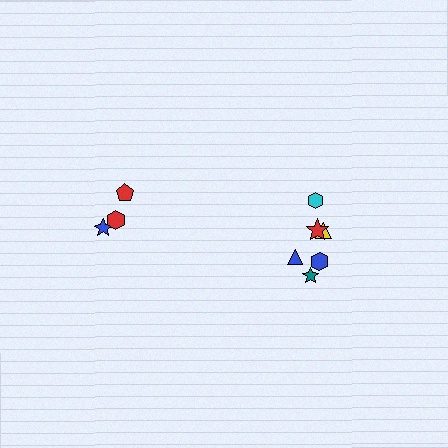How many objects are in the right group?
There are 6 objects.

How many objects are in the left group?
There are 3 objects.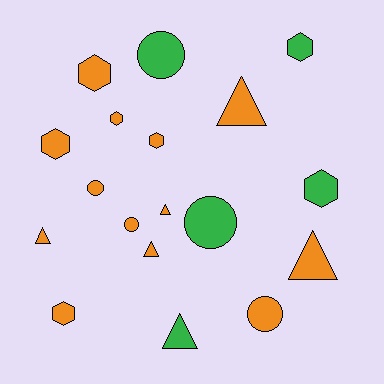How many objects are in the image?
There are 18 objects.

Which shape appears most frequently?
Hexagon, with 7 objects.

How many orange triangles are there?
There are 5 orange triangles.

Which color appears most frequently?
Orange, with 13 objects.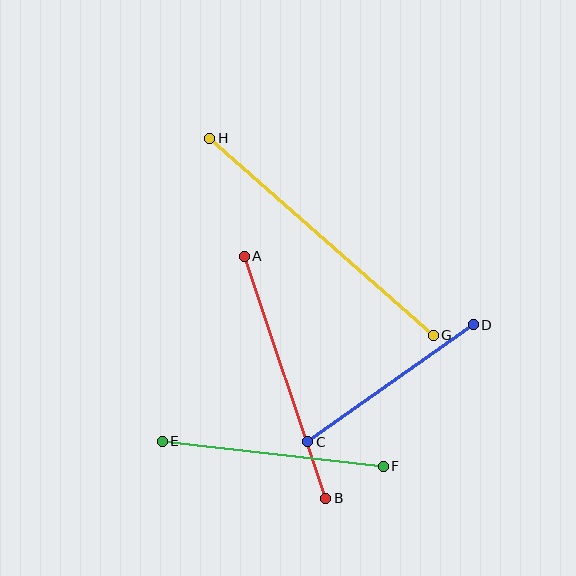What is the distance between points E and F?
The distance is approximately 222 pixels.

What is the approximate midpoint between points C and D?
The midpoint is at approximately (390, 383) pixels.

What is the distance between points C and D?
The distance is approximately 203 pixels.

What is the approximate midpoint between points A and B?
The midpoint is at approximately (285, 377) pixels.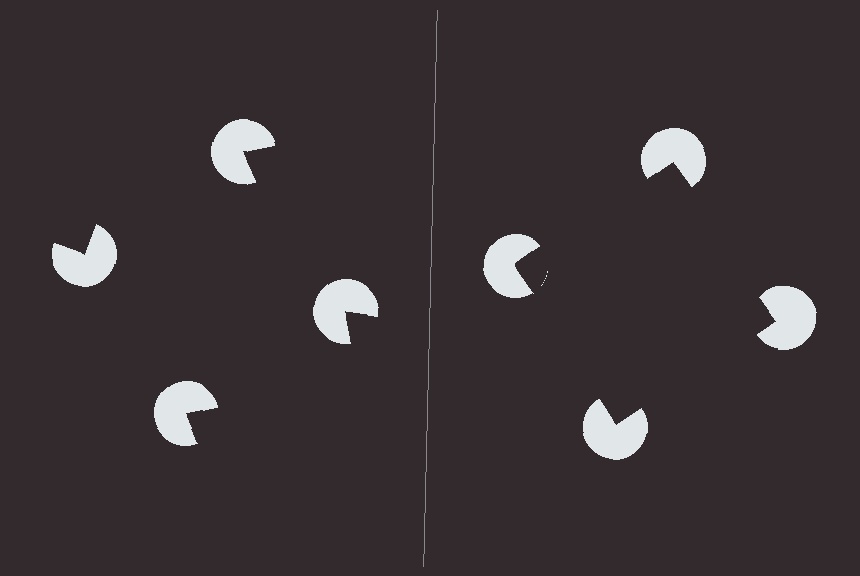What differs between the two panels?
The pac-man discs are positioned identically on both sides; only the wedge orientations differ. On the right they align to a square; on the left they are misaligned.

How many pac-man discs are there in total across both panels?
8 — 4 on each side.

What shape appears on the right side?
An illusory square.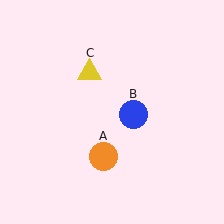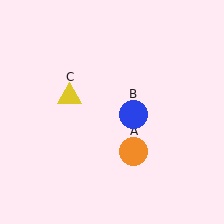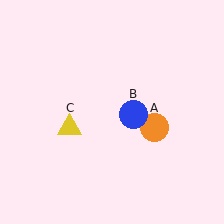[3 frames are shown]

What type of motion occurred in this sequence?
The orange circle (object A), yellow triangle (object C) rotated counterclockwise around the center of the scene.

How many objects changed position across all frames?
2 objects changed position: orange circle (object A), yellow triangle (object C).